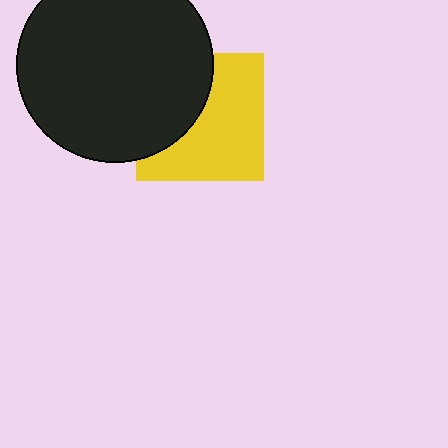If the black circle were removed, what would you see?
You would see the complete yellow square.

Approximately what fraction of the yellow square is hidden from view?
Roughly 40% of the yellow square is hidden behind the black circle.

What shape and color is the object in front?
The object in front is a black circle.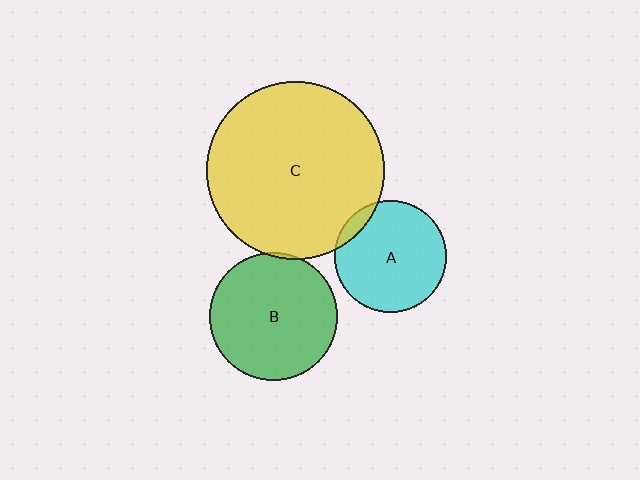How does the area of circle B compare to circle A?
Approximately 1.3 times.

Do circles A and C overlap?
Yes.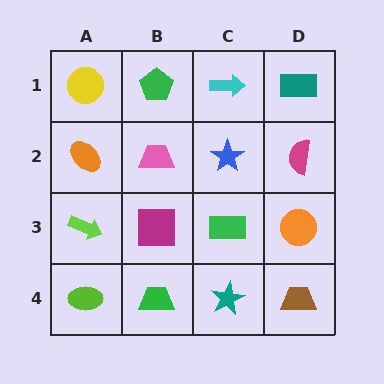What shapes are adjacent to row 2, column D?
A teal rectangle (row 1, column D), an orange circle (row 3, column D), a blue star (row 2, column C).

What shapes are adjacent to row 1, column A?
An orange ellipse (row 2, column A), a green pentagon (row 1, column B).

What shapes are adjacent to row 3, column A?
An orange ellipse (row 2, column A), a lime ellipse (row 4, column A), a magenta square (row 3, column B).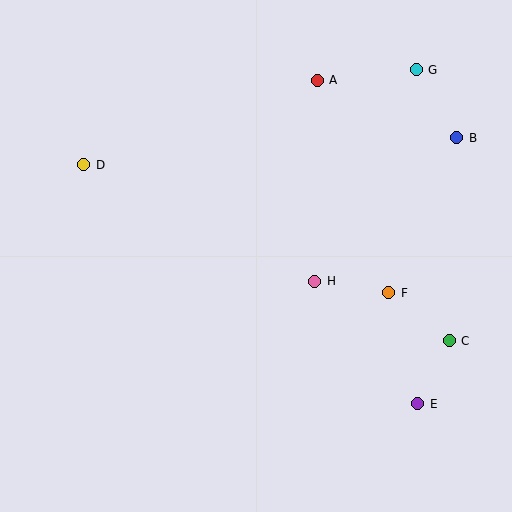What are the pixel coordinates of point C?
Point C is at (449, 341).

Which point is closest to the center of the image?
Point H at (315, 281) is closest to the center.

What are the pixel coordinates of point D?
Point D is at (84, 165).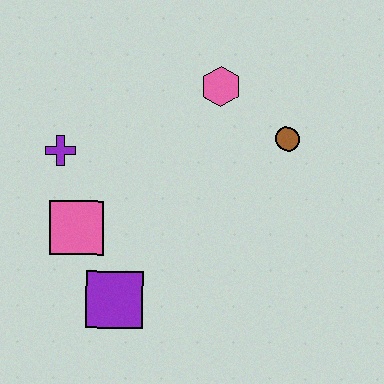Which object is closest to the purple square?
The pink square is closest to the purple square.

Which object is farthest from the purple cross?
The brown circle is farthest from the purple cross.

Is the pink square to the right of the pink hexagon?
No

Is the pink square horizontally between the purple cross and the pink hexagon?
Yes